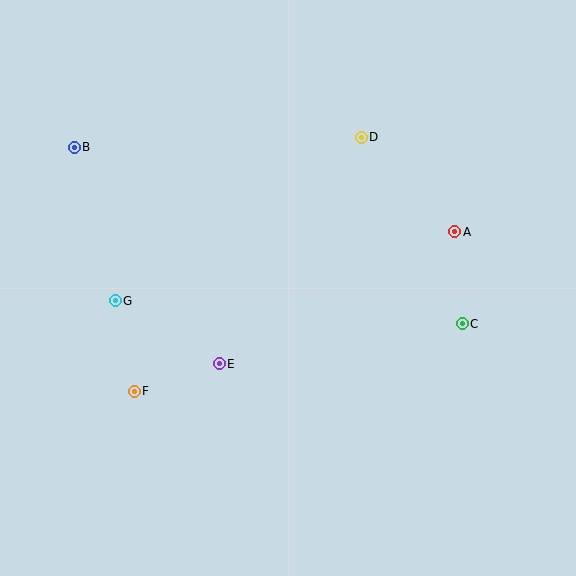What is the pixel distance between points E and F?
The distance between E and F is 89 pixels.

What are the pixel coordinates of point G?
Point G is at (115, 301).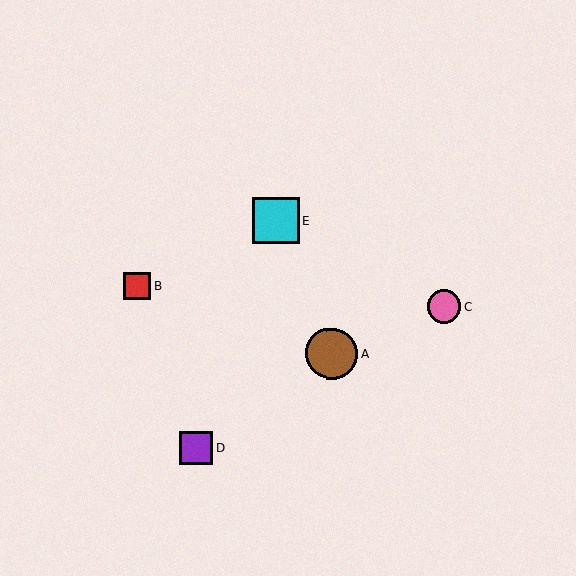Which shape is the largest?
The brown circle (labeled A) is the largest.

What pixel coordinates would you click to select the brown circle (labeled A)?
Click at (332, 354) to select the brown circle A.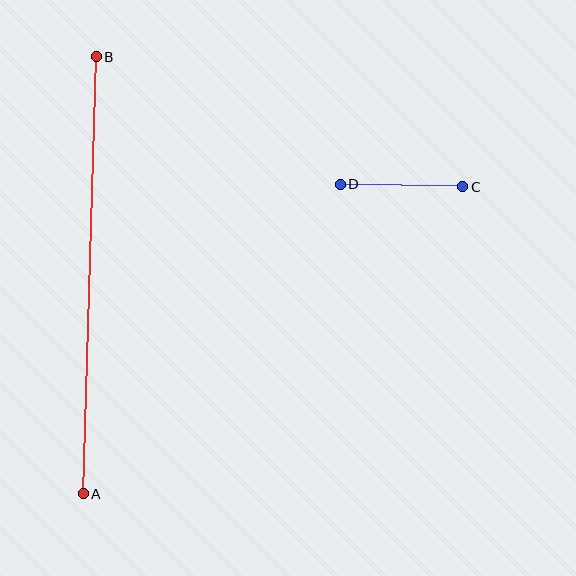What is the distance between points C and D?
The distance is approximately 122 pixels.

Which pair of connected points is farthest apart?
Points A and B are farthest apart.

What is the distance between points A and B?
The distance is approximately 437 pixels.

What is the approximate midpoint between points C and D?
The midpoint is at approximately (401, 185) pixels.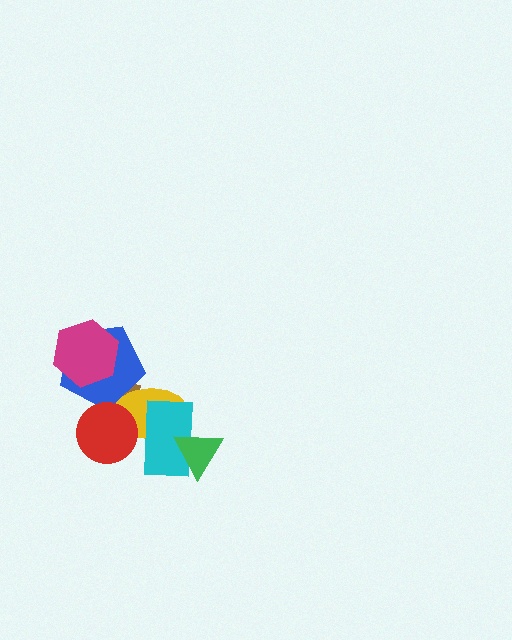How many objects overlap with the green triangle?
1 object overlaps with the green triangle.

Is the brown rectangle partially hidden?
Yes, it is partially covered by another shape.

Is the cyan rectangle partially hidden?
Yes, it is partially covered by another shape.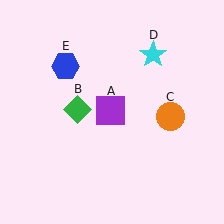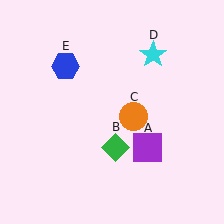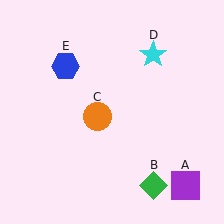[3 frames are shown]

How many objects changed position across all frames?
3 objects changed position: purple square (object A), green diamond (object B), orange circle (object C).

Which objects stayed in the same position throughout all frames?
Cyan star (object D) and blue hexagon (object E) remained stationary.